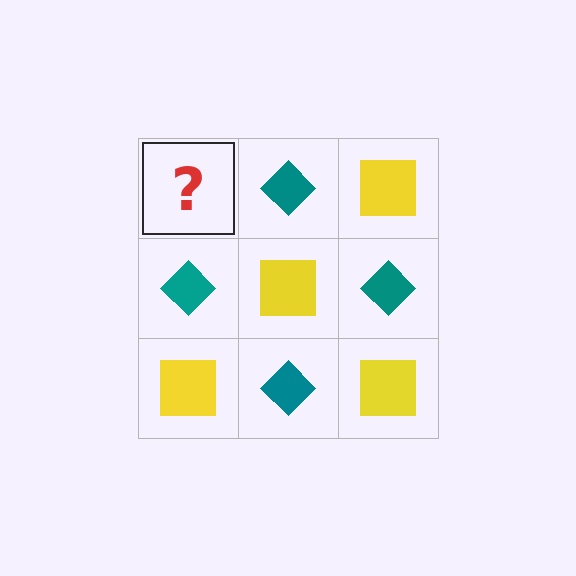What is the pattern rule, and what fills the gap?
The rule is that it alternates yellow square and teal diamond in a checkerboard pattern. The gap should be filled with a yellow square.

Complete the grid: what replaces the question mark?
The question mark should be replaced with a yellow square.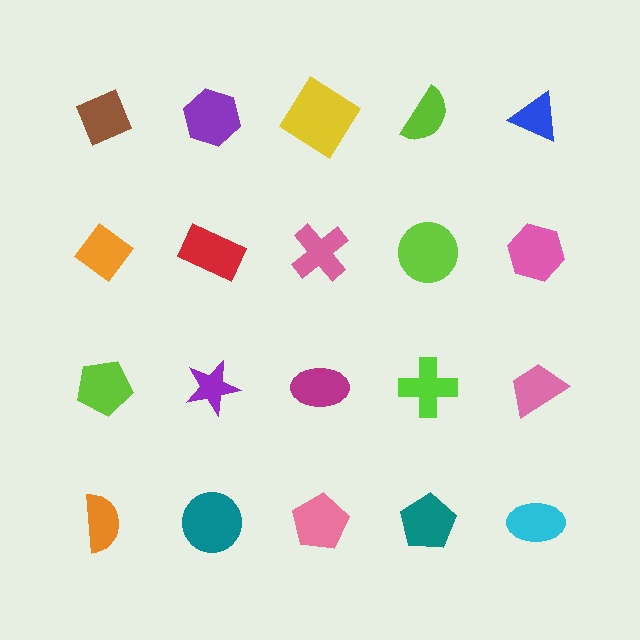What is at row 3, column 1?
A lime pentagon.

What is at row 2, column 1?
An orange diamond.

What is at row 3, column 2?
A purple star.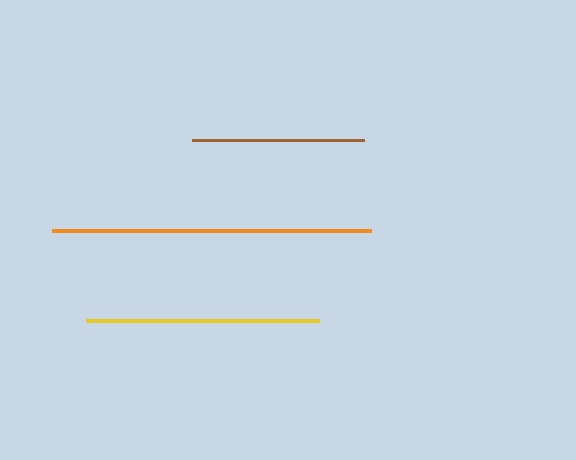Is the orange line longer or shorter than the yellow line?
The orange line is longer than the yellow line.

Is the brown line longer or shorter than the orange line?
The orange line is longer than the brown line.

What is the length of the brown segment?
The brown segment is approximately 172 pixels long.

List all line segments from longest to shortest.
From longest to shortest: orange, yellow, brown.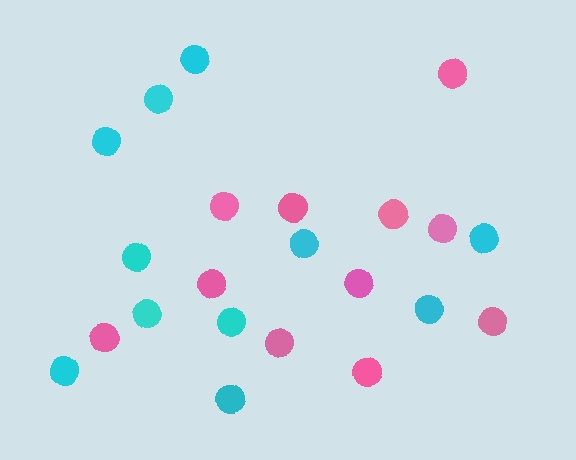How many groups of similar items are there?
There are 2 groups: one group of cyan circles (11) and one group of pink circles (11).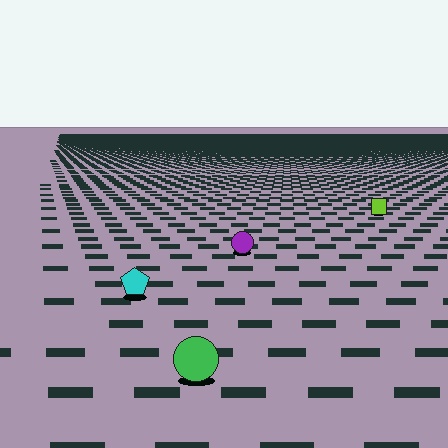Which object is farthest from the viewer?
The lime square is farthest from the viewer. It appears smaller and the ground texture around it is denser.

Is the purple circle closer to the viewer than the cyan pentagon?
No. The cyan pentagon is closer — you can tell from the texture gradient: the ground texture is coarser near it.